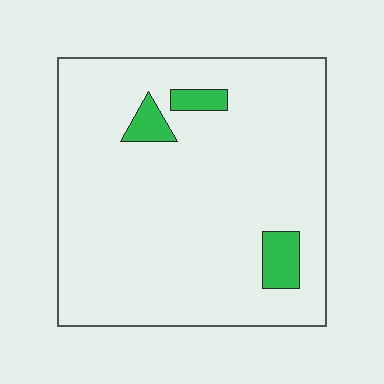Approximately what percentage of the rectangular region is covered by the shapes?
Approximately 5%.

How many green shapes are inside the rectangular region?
3.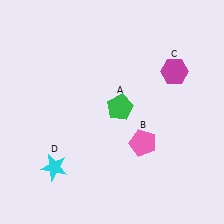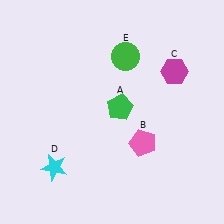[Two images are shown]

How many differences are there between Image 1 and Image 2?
There is 1 difference between the two images.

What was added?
A green circle (E) was added in Image 2.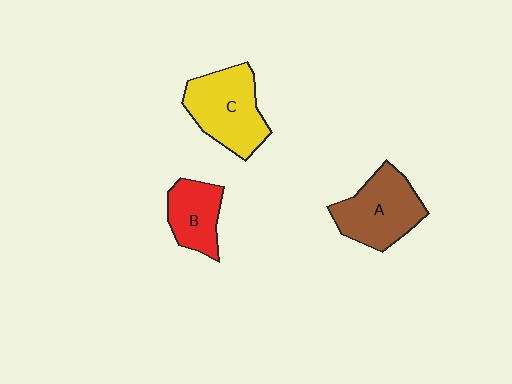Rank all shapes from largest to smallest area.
From largest to smallest: C (yellow), A (brown), B (red).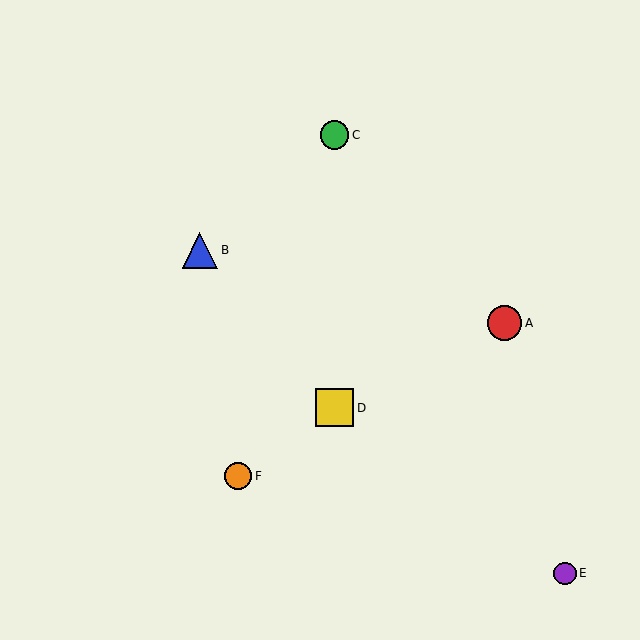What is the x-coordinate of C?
Object C is at x≈334.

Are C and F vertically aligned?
No, C is at x≈334 and F is at x≈238.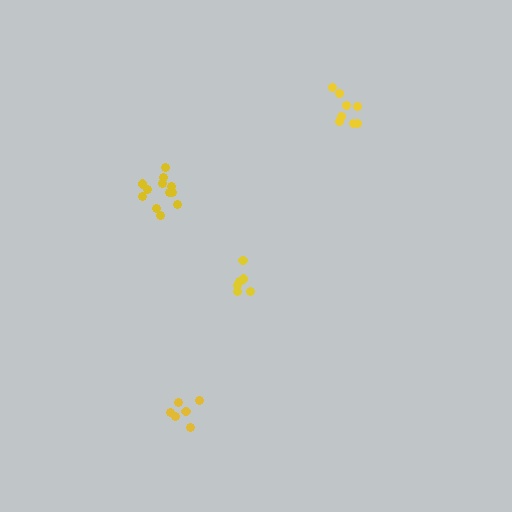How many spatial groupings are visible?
There are 4 spatial groupings.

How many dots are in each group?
Group 1: 6 dots, Group 2: 12 dots, Group 3: 6 dots, Group 4: 8 dots (32 total).